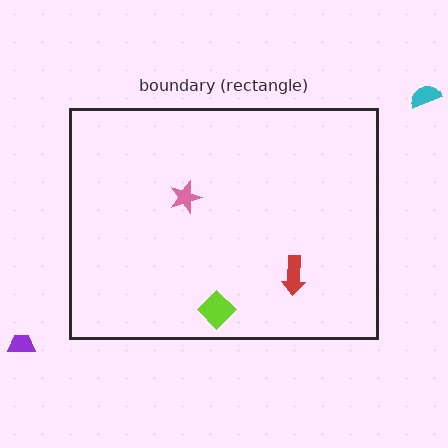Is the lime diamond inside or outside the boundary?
Inside.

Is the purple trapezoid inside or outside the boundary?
Outside.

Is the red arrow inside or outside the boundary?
Inside.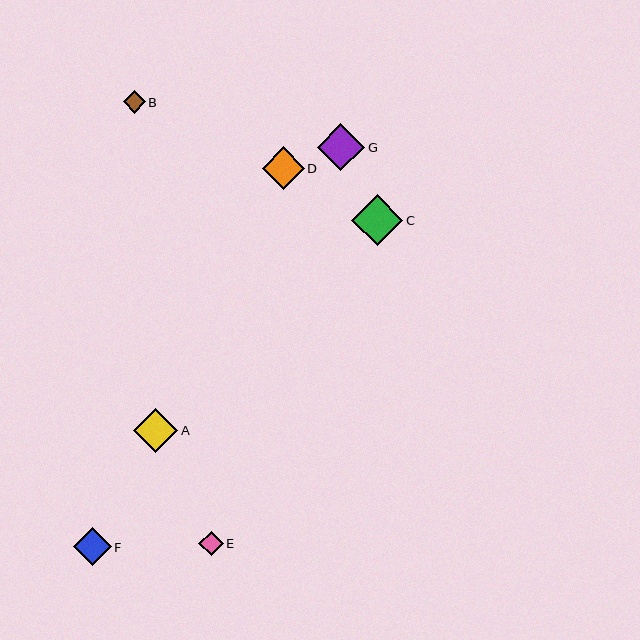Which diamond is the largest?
Diamond C is the largest with a size of approximately 51 pixels.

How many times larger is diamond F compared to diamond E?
Diamond F is approximately 1.6 times the size of diamond E.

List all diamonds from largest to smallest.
From largest to smallest: C, G, A, D, F, E, B.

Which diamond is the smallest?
Diamond B is the smallest with a size of approximately 22 pixels.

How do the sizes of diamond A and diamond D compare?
Diamond A and diamond D are approximately the same size.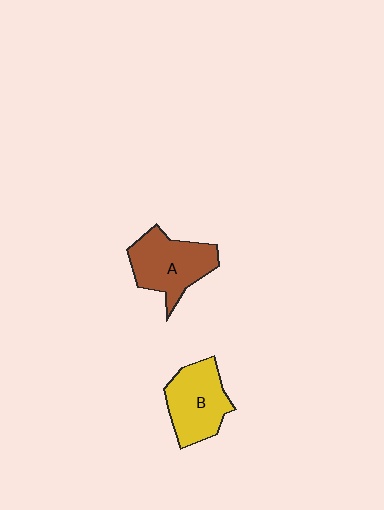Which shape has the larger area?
Shape A (brown).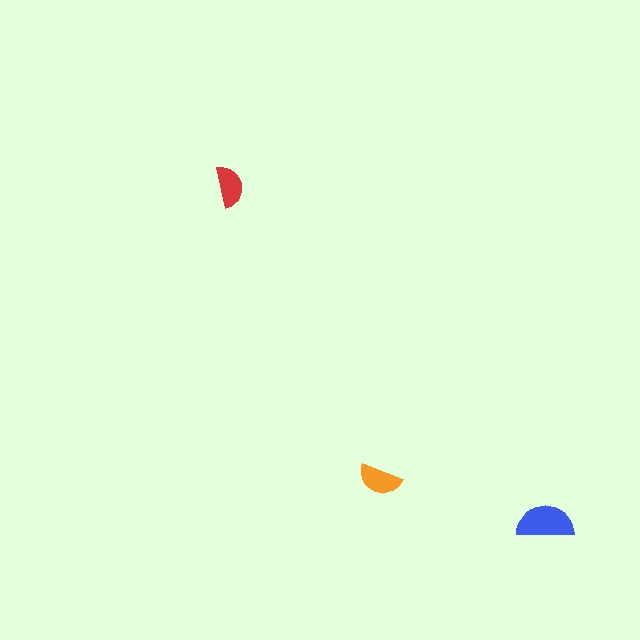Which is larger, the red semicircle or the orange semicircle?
The orange one.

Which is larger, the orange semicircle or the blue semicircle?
The blue one.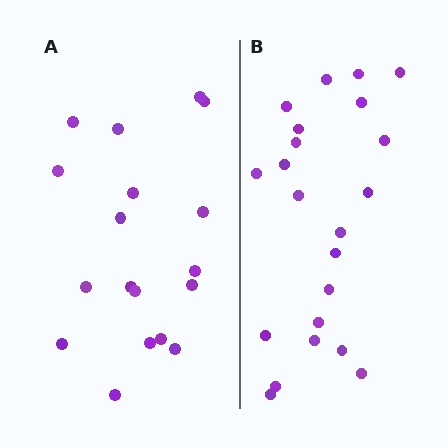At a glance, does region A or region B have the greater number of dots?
Region B (the right region) has more dots.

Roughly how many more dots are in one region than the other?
Region B has about 4 more dots than region A.